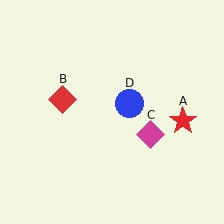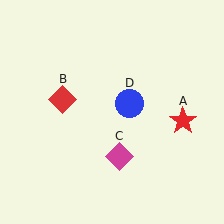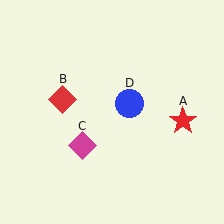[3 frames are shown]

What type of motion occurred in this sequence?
The magenta diamond (object C) rotated clockwise around the center of the scene.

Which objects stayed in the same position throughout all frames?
Red star (object A) and red diamond (object B) and blue circle (object D) remained stationary.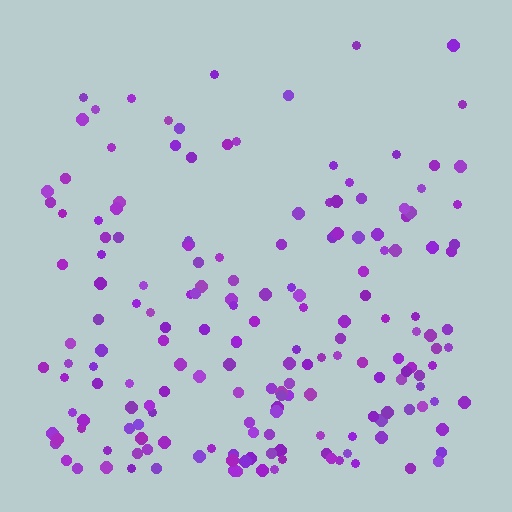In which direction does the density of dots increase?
From top to bottom, with the bottom side densest.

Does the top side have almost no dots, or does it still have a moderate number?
Still a moderate number, just noticeably fewer than the bottom.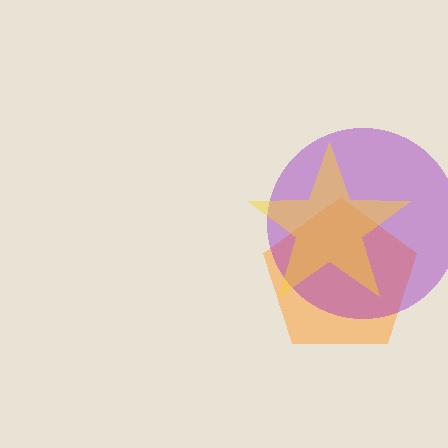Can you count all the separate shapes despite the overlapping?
Yes, there are 3 separate shapes.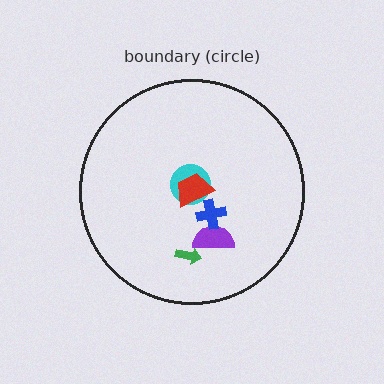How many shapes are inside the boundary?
5 inside, 0 outside.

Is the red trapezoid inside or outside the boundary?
Inside.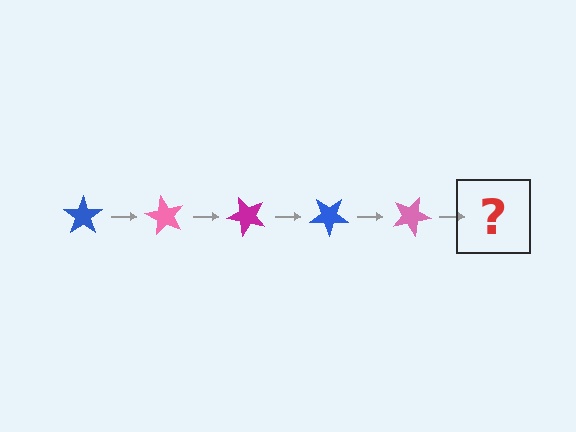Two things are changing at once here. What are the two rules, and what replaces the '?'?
The two rules are that it rotates 60 degrees each step and the color cycles through blue, pink, and magenta. The '?' should be a magenta star, rotated 300 degrees from the start.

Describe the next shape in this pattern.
It should be a magenta star, rotated 300 degrees from the start.